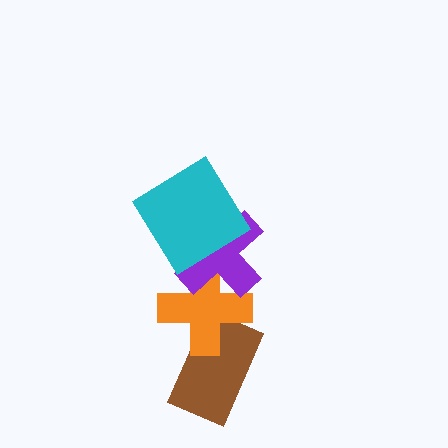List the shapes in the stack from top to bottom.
From top to bottom: the cyan diamond, the purple cross, the orange cross, the brown rectangle.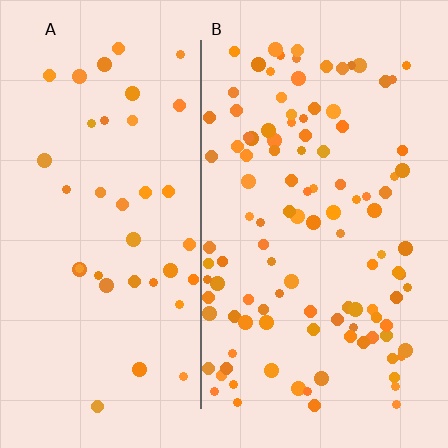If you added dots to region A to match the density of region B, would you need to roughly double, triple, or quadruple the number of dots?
Approximately triple.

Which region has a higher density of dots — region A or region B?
B (the right).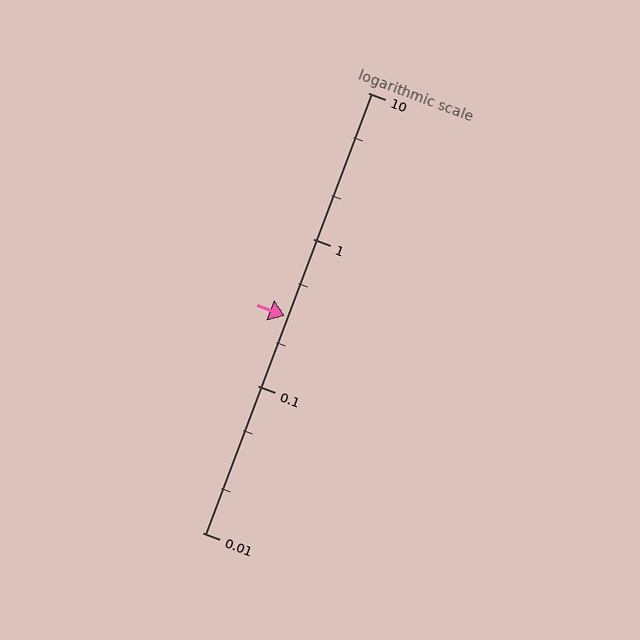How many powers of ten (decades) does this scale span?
The scale spans 3 decades, from 0.01 to 10.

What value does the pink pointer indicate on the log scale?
The pointer indicates approximately 0.3.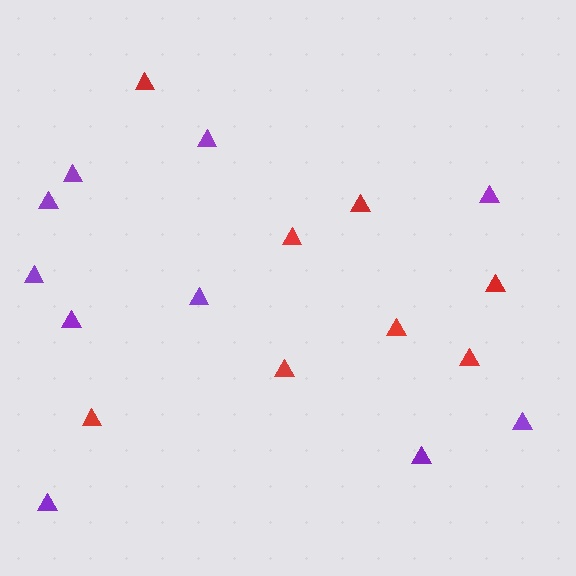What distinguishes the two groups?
There are 2 groups: one group of purple triangles (10) and one group of red triangles (8).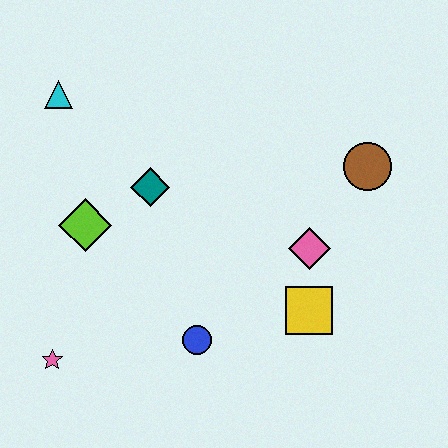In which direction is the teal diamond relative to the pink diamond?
The teal diamond is to the left of the pink diamond.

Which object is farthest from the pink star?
The brown circle is farthest from the pink star.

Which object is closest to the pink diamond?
The yellow square is closest to the pink diamond.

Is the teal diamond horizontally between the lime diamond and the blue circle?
Yes